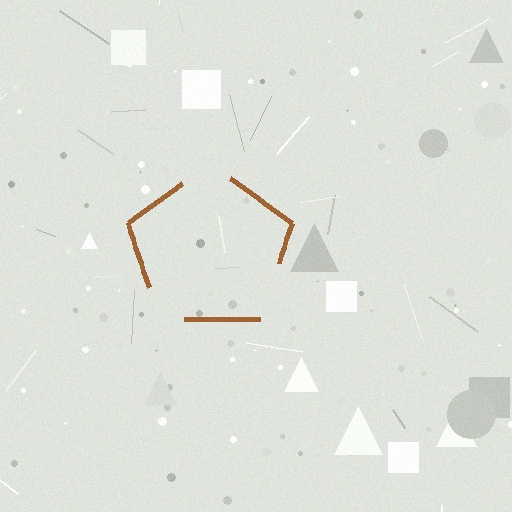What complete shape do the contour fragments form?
The contour fragments form a pentagon.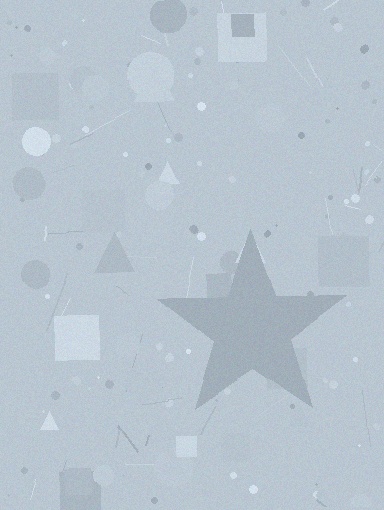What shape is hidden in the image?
A star is hidden in the image.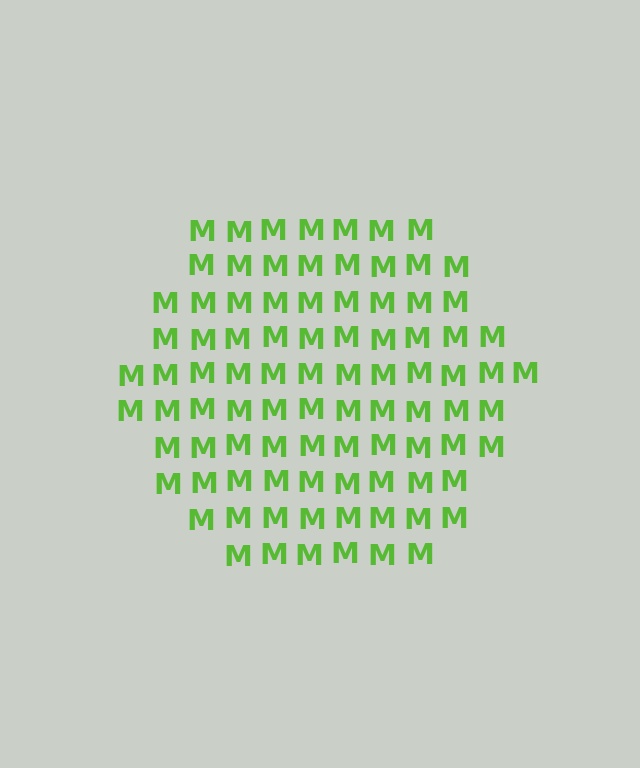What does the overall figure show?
The overall figure shows a hexagon.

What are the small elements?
The small elements are letter M's.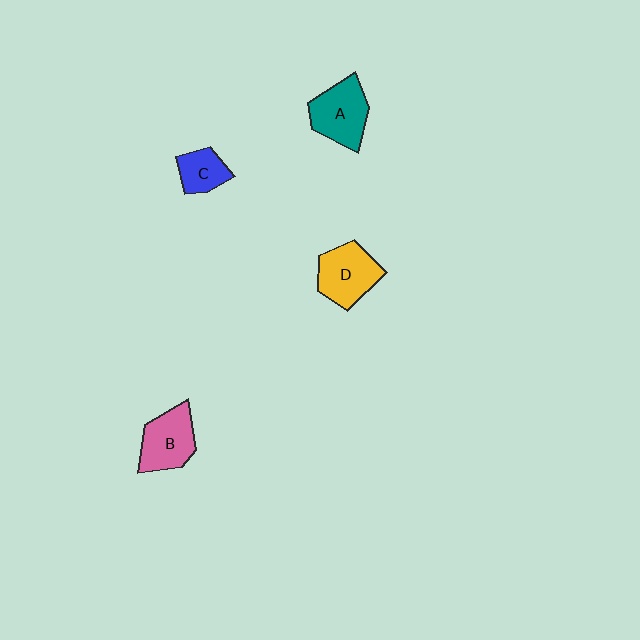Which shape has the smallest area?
Shape C (blue).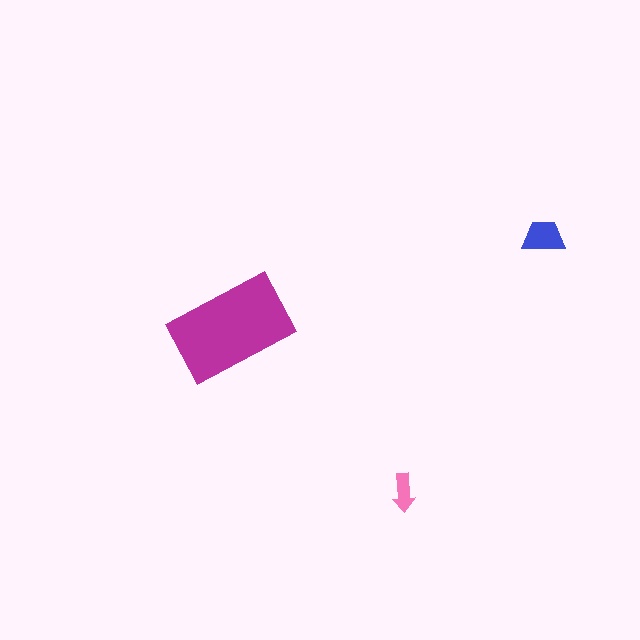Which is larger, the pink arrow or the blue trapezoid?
The blue trapezoid.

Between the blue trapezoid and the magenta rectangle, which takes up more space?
The magenta rectangle.